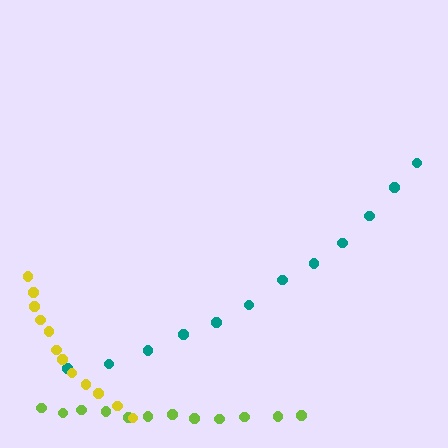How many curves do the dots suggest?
There are 3 distinct paths.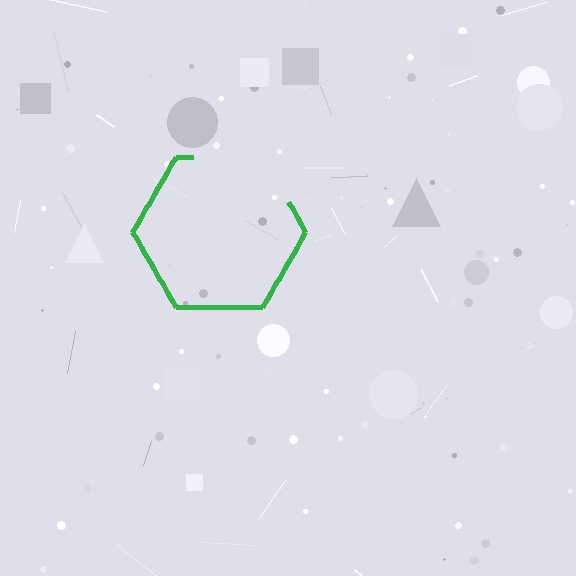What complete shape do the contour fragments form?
The contour fragments form a hexagon.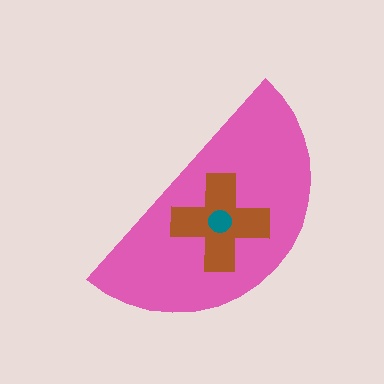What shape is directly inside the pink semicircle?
The brown cross.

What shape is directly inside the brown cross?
The teal circle.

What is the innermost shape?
The teal circle.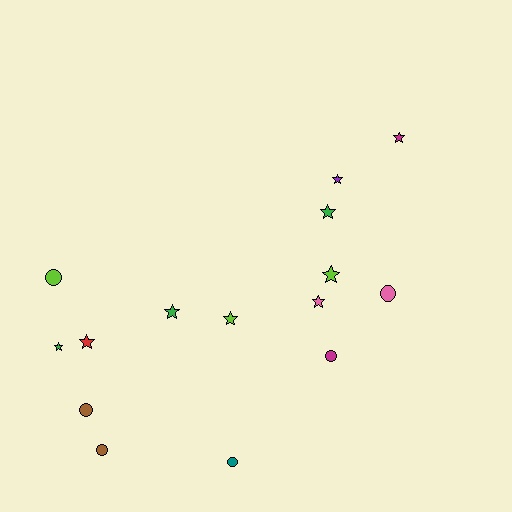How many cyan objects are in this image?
There are no cyan objects.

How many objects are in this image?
There are 15 objects.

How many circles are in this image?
There are 6 circles.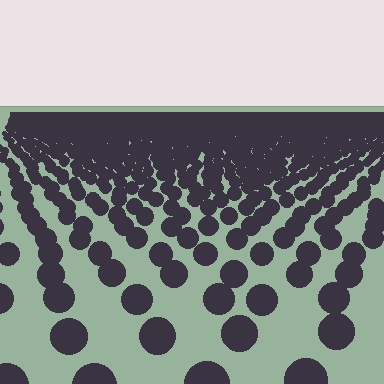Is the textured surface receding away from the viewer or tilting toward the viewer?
The surface is receding away from the viewer. Texture elements get smaller and denser toward the top.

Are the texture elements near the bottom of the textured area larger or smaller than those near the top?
Larger. Near the bottom, elements are closer to the viewer and appear at a bigger on-screen size.